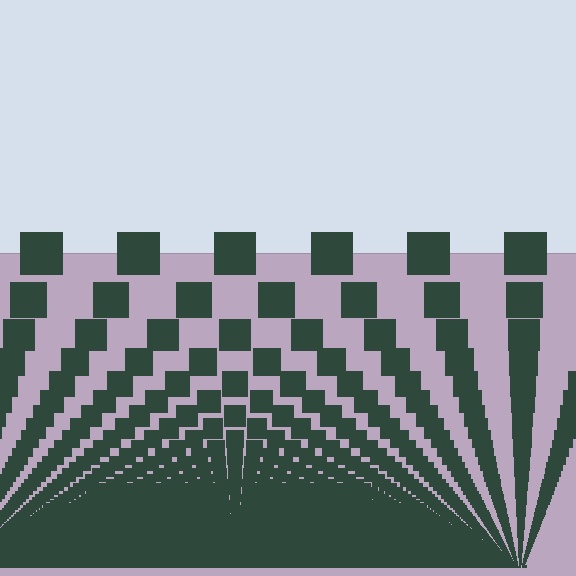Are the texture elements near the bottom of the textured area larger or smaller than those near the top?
Smaller. The gradient is inverted — elements near the bottom are smaller and denser.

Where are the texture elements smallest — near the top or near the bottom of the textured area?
Near the bottom.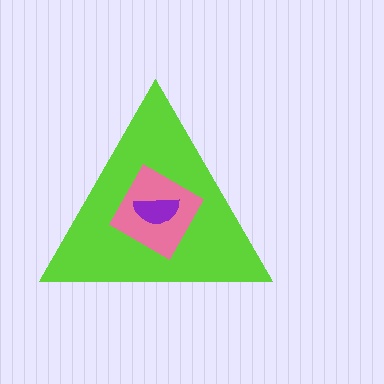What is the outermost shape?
The lime triangle.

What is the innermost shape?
The purple semicircle.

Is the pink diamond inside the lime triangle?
Yes.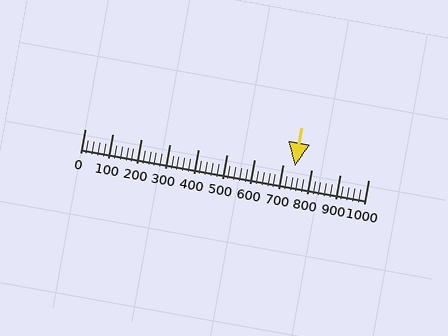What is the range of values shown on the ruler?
The ruler shows values from 0 to 1000.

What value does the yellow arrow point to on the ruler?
The yellow arrow points to approximately 740.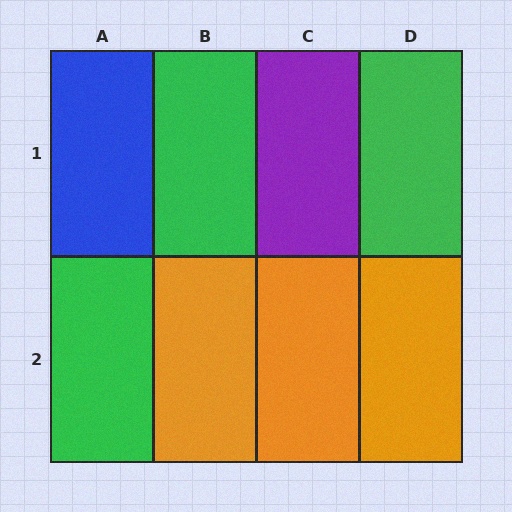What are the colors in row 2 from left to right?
Green, orange, orange, orange.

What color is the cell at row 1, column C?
Purple.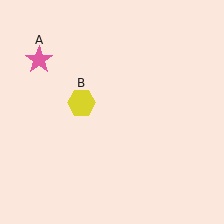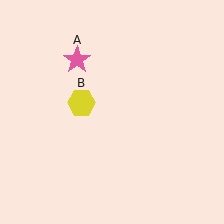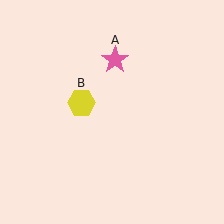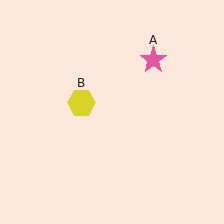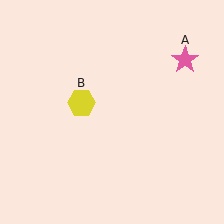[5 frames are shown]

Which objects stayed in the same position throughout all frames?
Yellow hexagon (object B) remained stationary.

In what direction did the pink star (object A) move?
The pink star (object A) moved right.